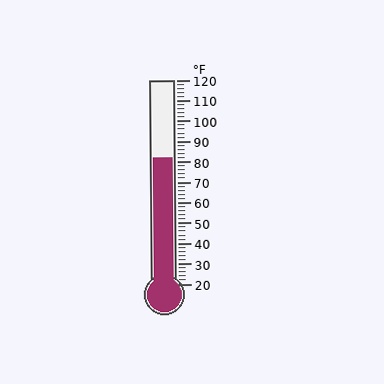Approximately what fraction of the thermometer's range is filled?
The thermometer is filled to approximately 60% of its range.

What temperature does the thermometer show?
The thermometer shows approximately 82°F.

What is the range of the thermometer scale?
The thermometer scale ranges from 20°F to 120°F.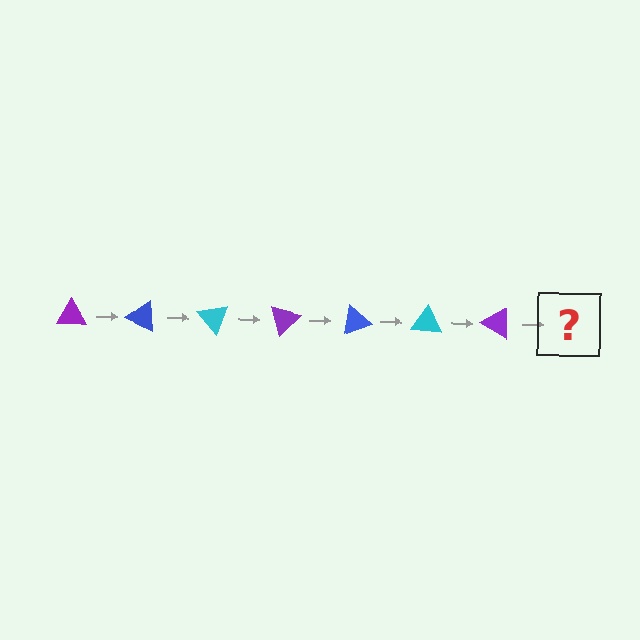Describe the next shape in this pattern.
It should be a blue triangle, rotated 175 degrees from the start.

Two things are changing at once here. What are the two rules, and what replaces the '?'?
The two rules are that it rotates 25 degrees each step and the color cycles through purple, blue, and cyan. The '?' should be a blue triangle, rotated 175 degrees from the start.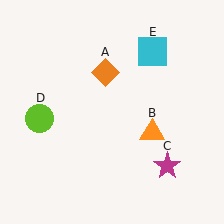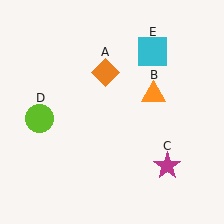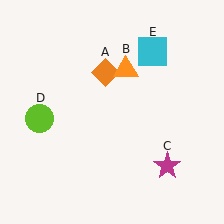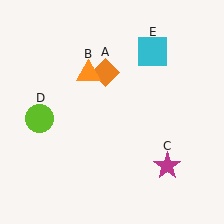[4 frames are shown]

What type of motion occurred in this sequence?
The orange triangle (object B) rotated counterclockwise around the center of the scene.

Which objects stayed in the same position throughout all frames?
Orange diamond (object A) and magenta star (object C) and lime circle (object D) and cyan square (object E) remained stationary.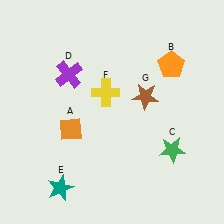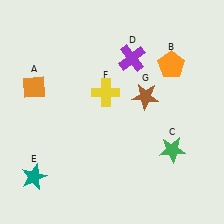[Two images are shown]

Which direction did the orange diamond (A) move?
The orange diamond (A) moved up.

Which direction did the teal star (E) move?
The teal star (E) moved left.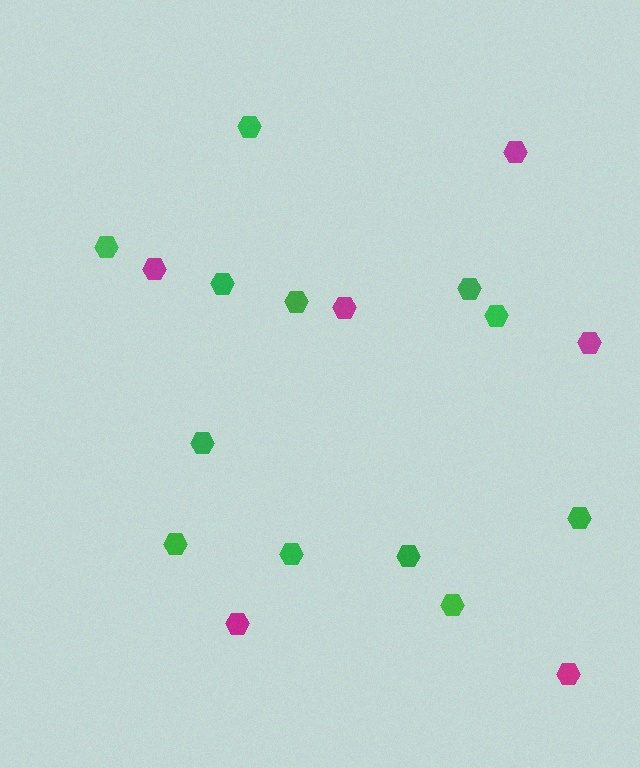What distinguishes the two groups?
There are 2 groups: one group of magenta hexagons (6) and one group of green hexagons (12).